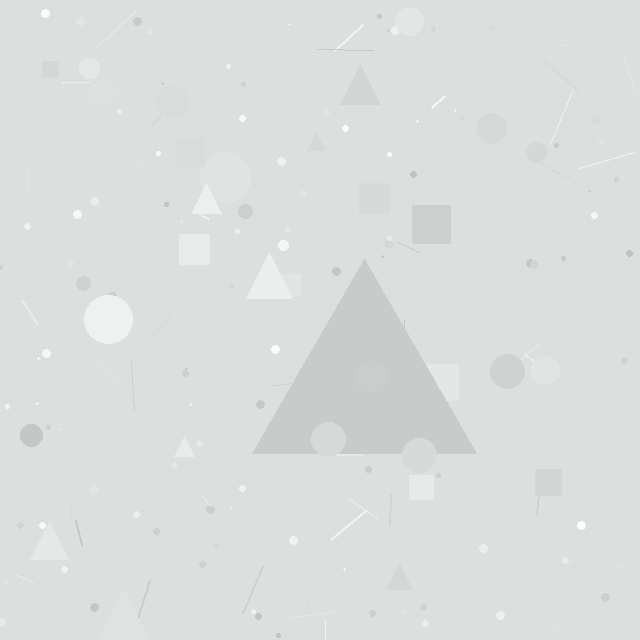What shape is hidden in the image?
A triangle is hidden in the image.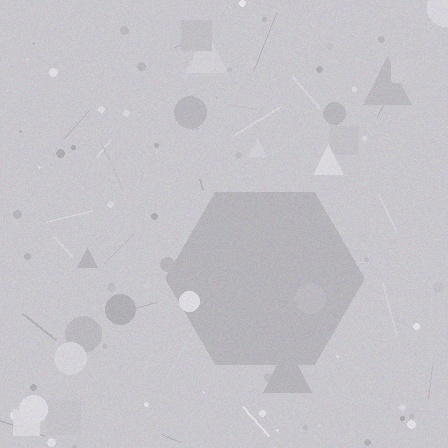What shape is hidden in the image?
A hexagon is hidden in the image.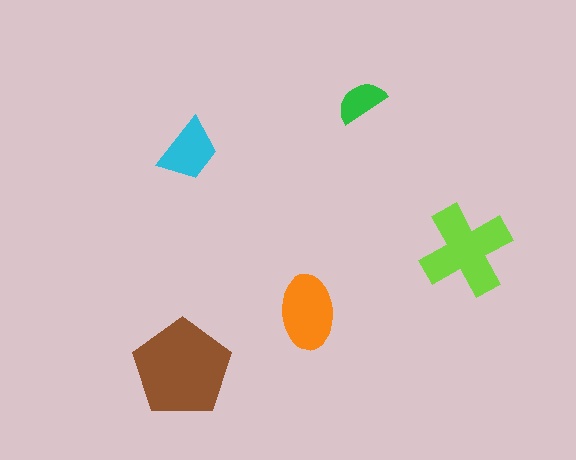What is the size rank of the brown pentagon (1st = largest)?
1st.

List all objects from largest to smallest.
The brown pentagon, the lime cross, the orange ellipse, the cyan trapezoid, the green semicircle.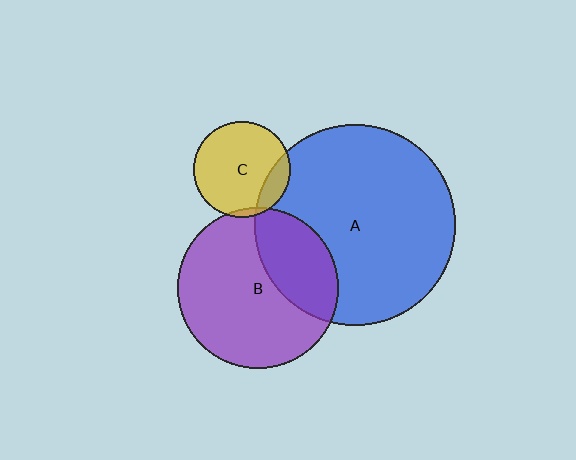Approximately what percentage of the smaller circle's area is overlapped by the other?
Approximately 5%.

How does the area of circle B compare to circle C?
Approximately 2.8 times.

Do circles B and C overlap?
Yes.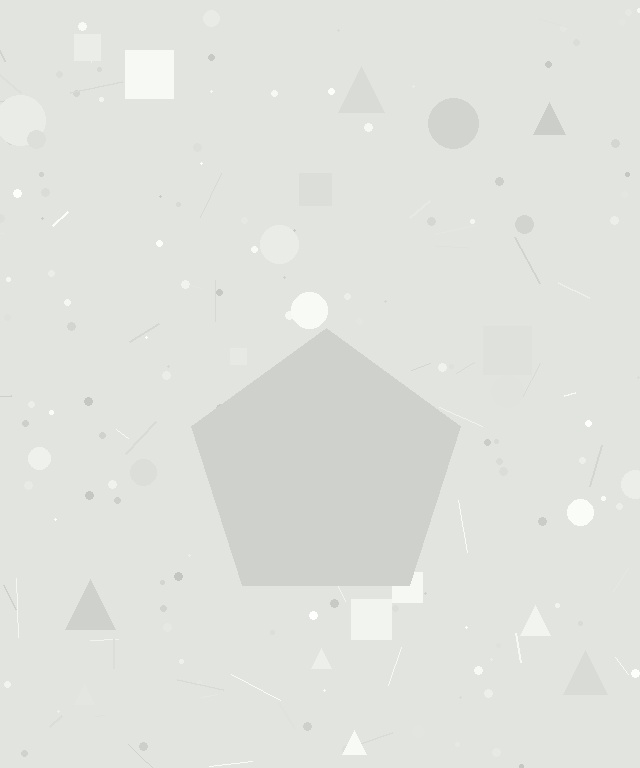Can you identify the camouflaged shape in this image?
The camouflaged shape is a pentagon.